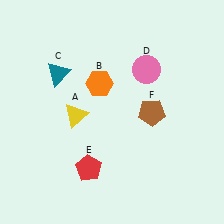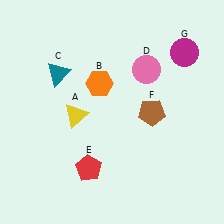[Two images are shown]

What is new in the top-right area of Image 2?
A magenta circle (G) was added in the top-right area of Image 2.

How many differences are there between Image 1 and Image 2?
There is 1 difference between the two images.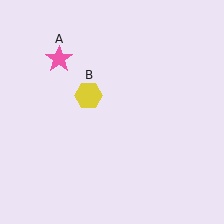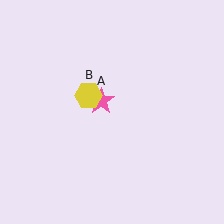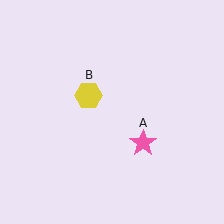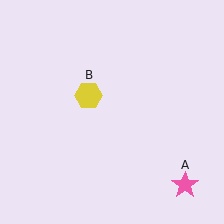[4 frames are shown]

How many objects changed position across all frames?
1 object changed position: pink star (object A).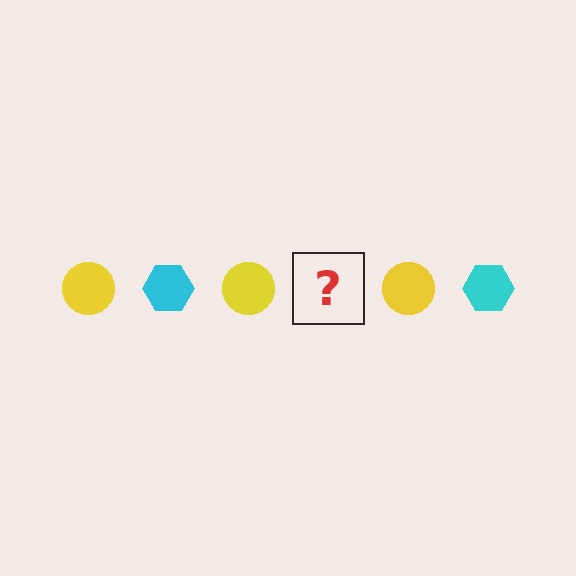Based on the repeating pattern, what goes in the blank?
The blank should be a cyan hexagon.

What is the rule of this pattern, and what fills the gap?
The rule is that the pattern alternates between yellow circle and cyan hexagon. The gap should be filled with a cyan hexagon.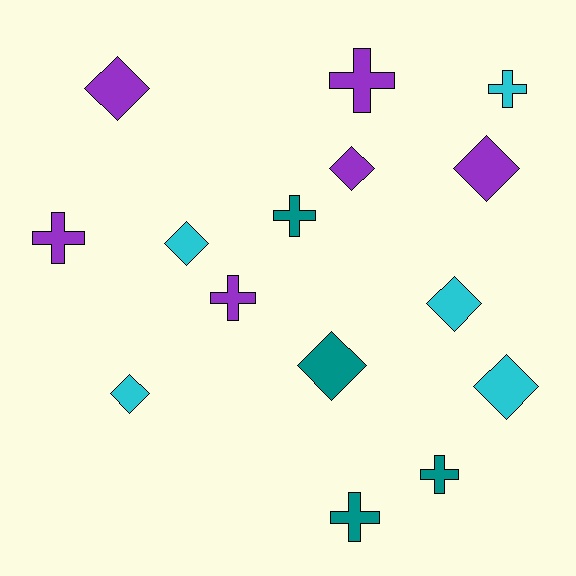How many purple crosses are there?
There are 3 purple crosses.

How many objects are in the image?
There are 15 objects.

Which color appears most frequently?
Purple, with 6 objects.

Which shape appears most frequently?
Diamond, with 8 objects.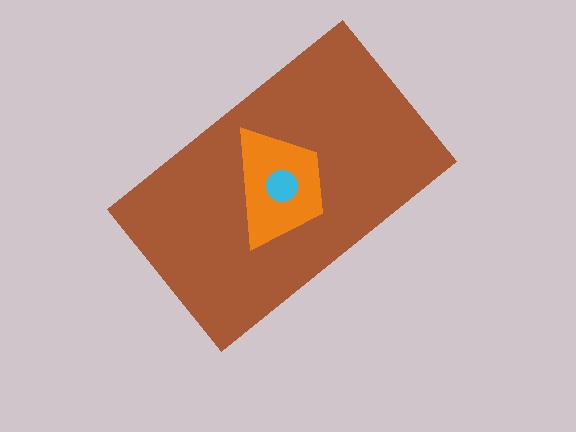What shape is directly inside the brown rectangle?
The orange trapezoid.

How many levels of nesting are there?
3.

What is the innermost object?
The cyan circle.